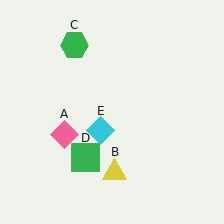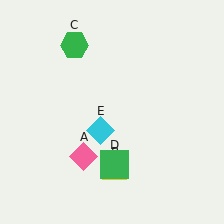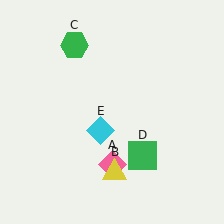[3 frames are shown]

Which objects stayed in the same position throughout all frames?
Yellow triangle (object B) and green hexagon (object C) and cyan diamond (object E) remained stationary.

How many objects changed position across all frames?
2 objects changed position: pink diamond (object A), green square (object D).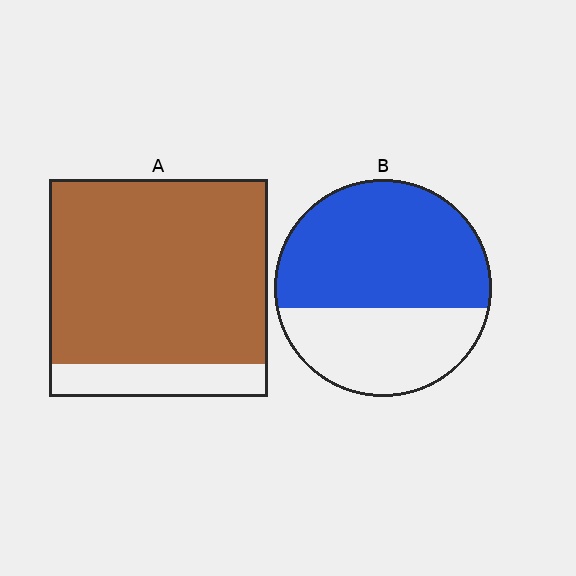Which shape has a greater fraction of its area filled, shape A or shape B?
Shape A.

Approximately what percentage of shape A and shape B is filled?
A is approximately 85% and B is approximately 60%.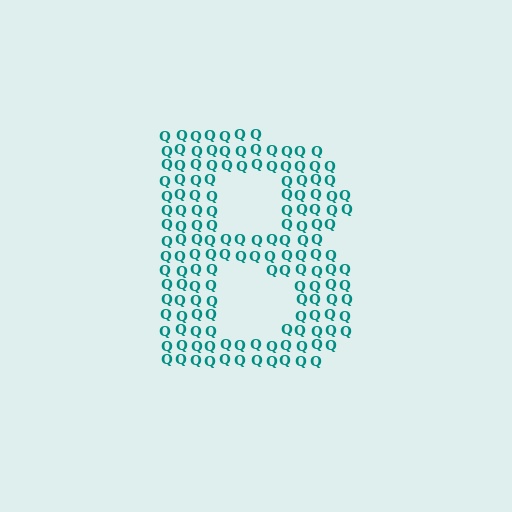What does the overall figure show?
The overall figure shows the letter B.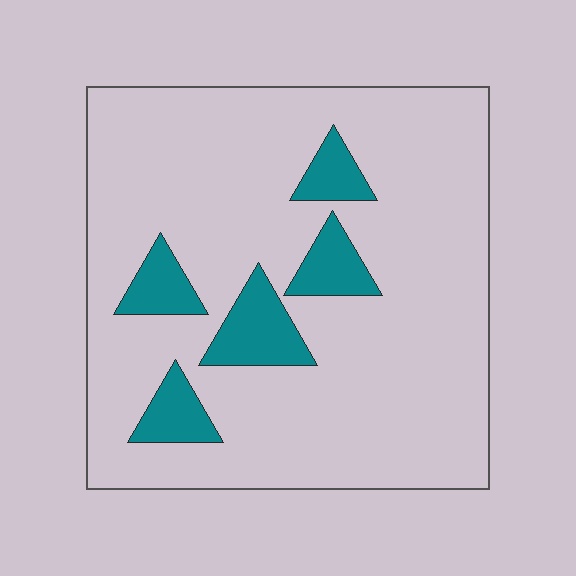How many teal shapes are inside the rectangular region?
5.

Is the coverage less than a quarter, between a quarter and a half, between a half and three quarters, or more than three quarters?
Less than a quarter.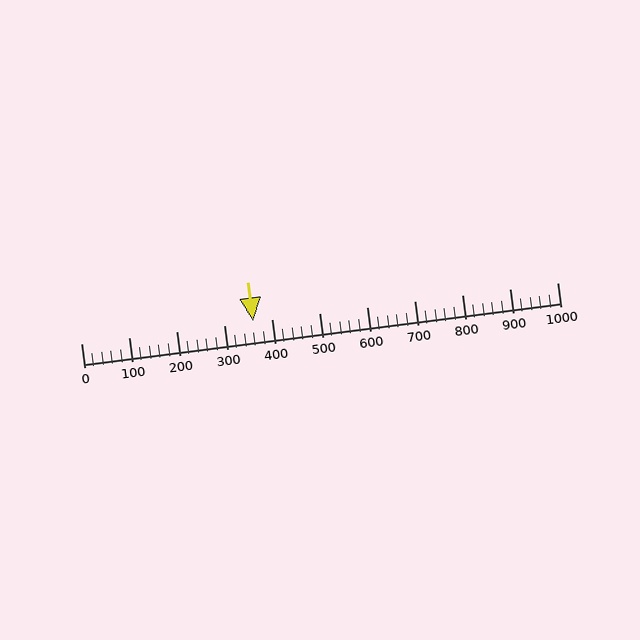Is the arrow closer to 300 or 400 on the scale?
The arrow is closer to 400.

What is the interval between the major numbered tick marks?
The major tick marks are spaced 100 units apart.